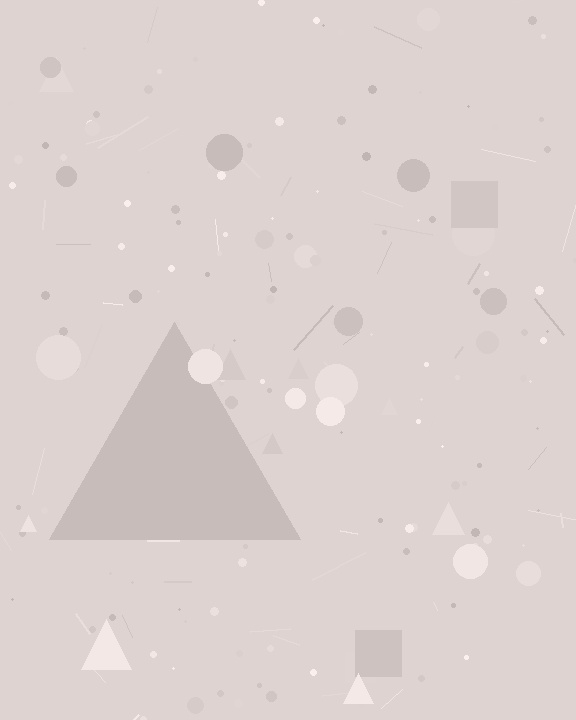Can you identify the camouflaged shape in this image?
The camouflaged shape is a triangle.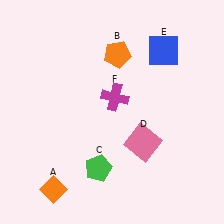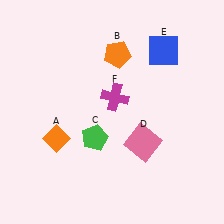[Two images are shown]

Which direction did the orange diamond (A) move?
The orange diamond (A) moved up.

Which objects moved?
The objects that moved are: the orange diamond (A), the green pentagon (C).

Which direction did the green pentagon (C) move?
The green pentagon (C) moved up.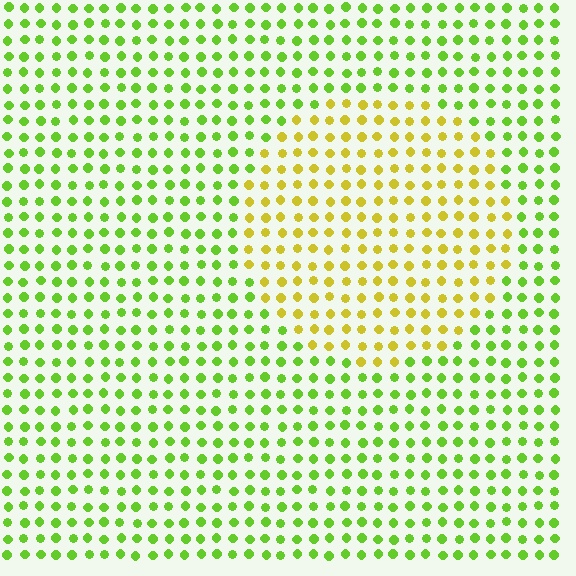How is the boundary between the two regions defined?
The boundary is defined purely by a slight shift in hue (about 42 degrees). Spacing, size, and orientation are identical on both sides.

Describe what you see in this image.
The image is filled with small lime elements in a uniform arrangement. A circle-shaped region is visible where the elements are tinted to a slightly different hue, forming a subtle color boundary.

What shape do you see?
I see a circle.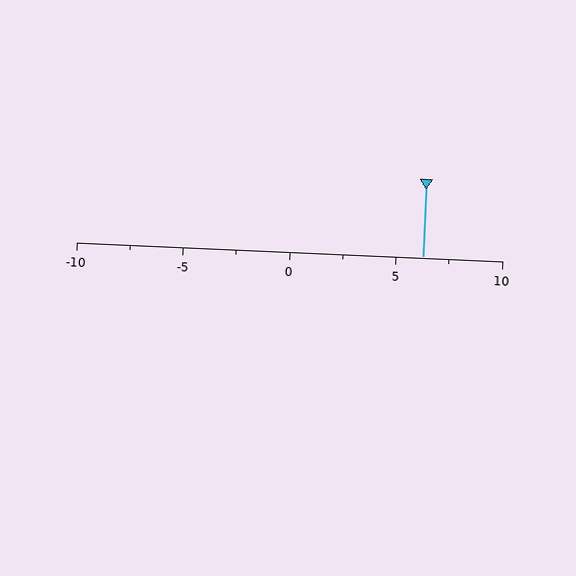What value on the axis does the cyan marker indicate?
The marker indicates approximately 6.2.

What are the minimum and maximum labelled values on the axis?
The axis runs from -10 to 10.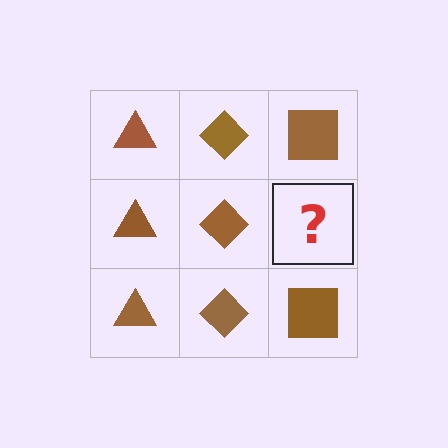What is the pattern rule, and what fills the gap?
The rule is that each column has a consistent shape. The gap should be filled with a brown square.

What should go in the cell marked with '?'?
The missing cell should contain a brown square.